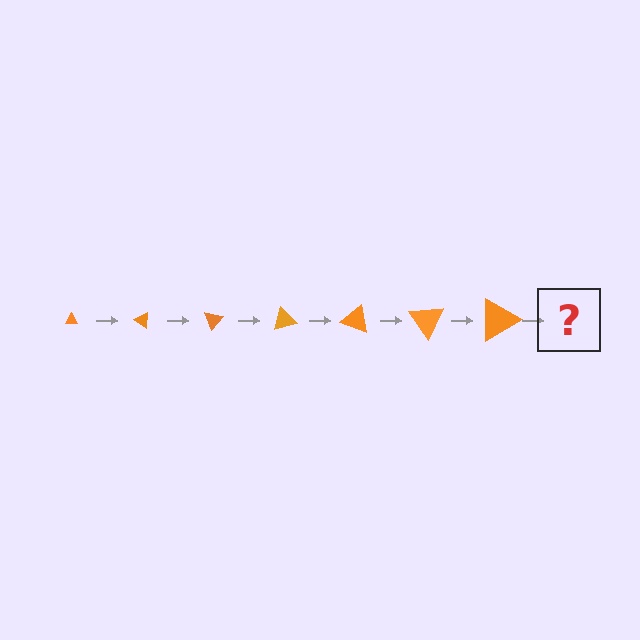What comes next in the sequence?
The next element should be a triangle, larger than the previous one and rotated 245 degrees from the start.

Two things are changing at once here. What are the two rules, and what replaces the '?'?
The two rules are that the triangle grows larger each step and it rotates 35 degrees each step. The '?' should be a triangle, larger than the previous one and rotated 245 degrees from the start.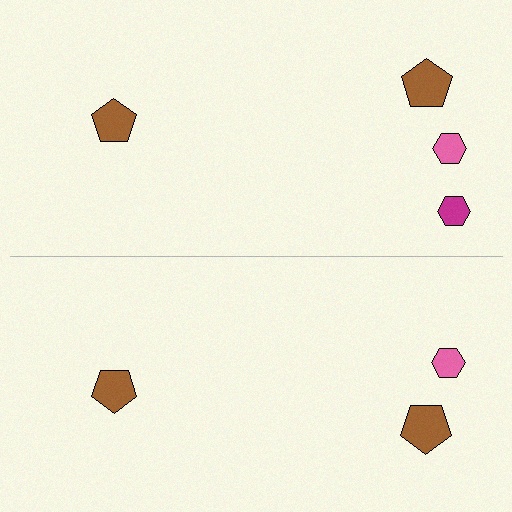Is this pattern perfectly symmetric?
No, the pattern is not perfectly symmetric. A magenta hexagon is missing from the bottom side.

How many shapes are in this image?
There are 7 shapes in this image.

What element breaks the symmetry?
A magenta hexagon is missing from the bottom side.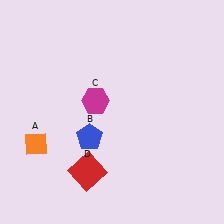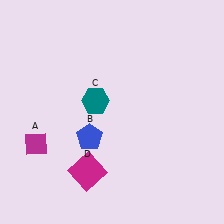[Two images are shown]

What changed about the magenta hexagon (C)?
In Image 1, C is magenta. In Image 2, it changed to teal.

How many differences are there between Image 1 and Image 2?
There are 3 differences between the two images.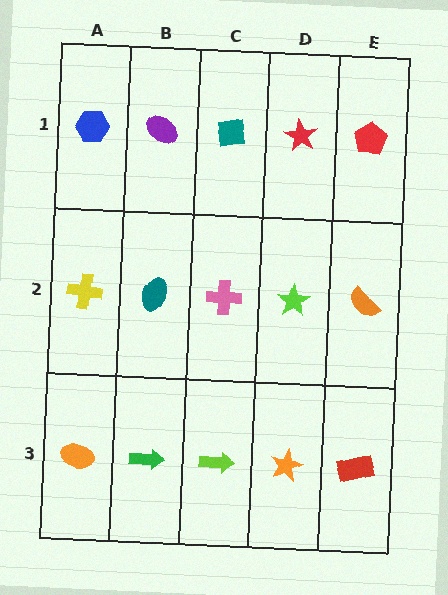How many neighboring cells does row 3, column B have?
3.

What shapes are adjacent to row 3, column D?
A lime star (row 2, column D), a lime arrow (row 3, column C), a red rectangle (row 3, column E).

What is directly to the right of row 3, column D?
A red rectangle.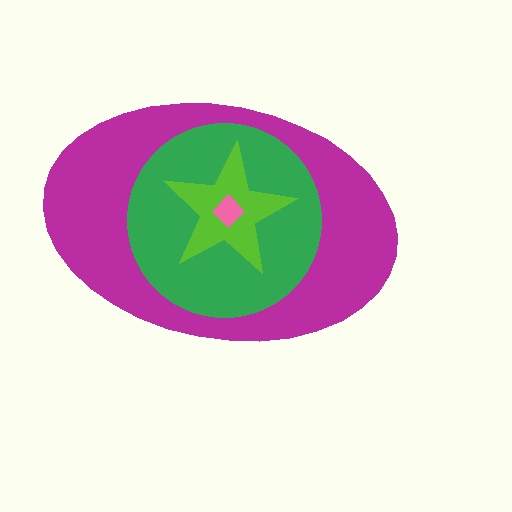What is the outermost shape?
The magenta ellipse.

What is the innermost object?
The pink diamond.